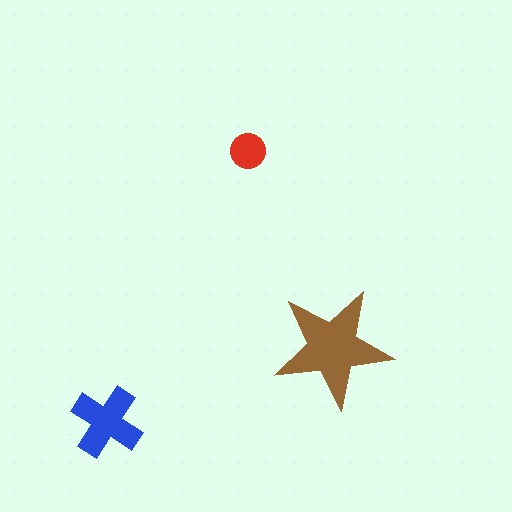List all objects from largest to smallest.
The brown star, the blue cross, the red circle.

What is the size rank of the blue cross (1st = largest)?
2nd.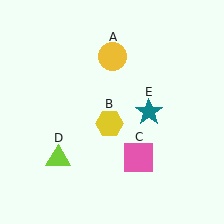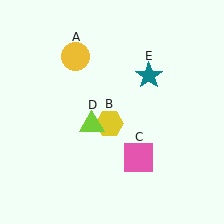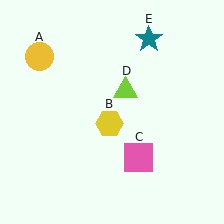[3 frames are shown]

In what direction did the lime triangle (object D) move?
The lime triangle (object D) moved up and to the right.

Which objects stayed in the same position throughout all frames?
Yellow hexagon (object B) and pink square (object C) remained stationary.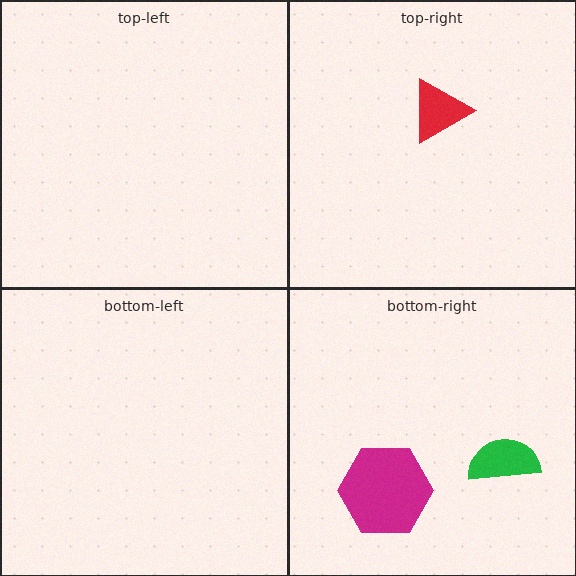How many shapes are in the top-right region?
1.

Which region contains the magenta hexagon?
The bottom-right region.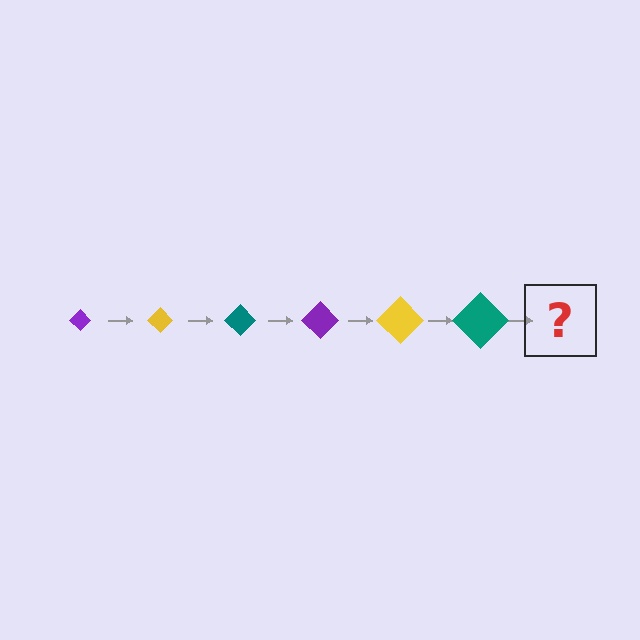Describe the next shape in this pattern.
It should be a purple diamond, larger than the previous one.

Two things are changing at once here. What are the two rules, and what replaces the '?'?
The two rules are that the diamond grows larger each step and the color cycles through purple, yellow, and teal. The '?' should be a purple diamond, larger than the previous one.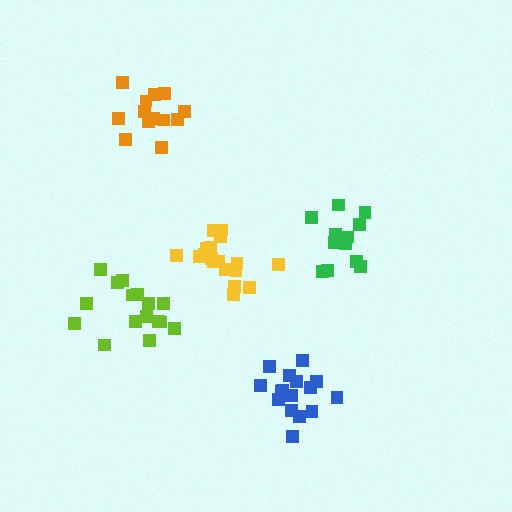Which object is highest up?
The orange cluster is topmost.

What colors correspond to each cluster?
The clusters are colored: green, yellow, lime, blue, orange.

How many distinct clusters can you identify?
There are 5 distinct clusters.